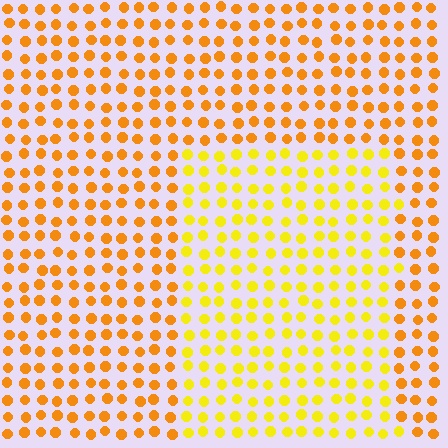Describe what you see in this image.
The image is filled with small orange elements in a uniform arrangement. A rectangle-shaped region is visible where the elements are tinted to a slightly different hue, forming a subtle color boundary.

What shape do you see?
I see a rectangle.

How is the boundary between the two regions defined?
The boundary is defined purely by a slight shift in hue (about 26 degrees). Spacing, size, and orientation are identical on both sides.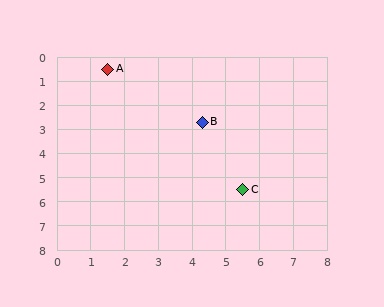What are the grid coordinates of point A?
Point A is at approximately (1.5, 0.5).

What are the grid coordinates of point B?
Point B is at approximately (4.3, 2.7).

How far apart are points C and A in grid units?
Points C and A are about 6.4 grid units apart.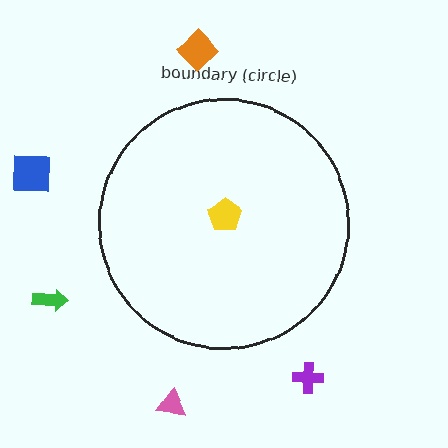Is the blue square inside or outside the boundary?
Outside.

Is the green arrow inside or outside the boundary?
Outside.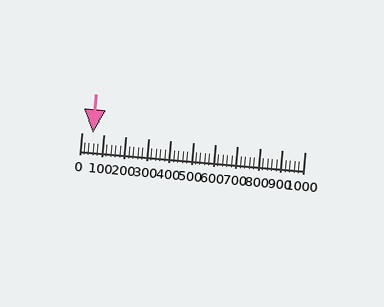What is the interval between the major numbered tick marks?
The major tick marks are spaced 100 units apart.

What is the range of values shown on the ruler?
The ruler shows values from 0 to 1000.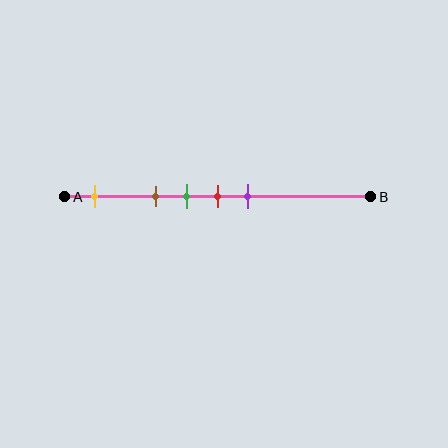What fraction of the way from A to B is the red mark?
The red mark is approximately 50% (0.5) of the way from A to B.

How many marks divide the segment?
There are 5 marks dividing the segment.